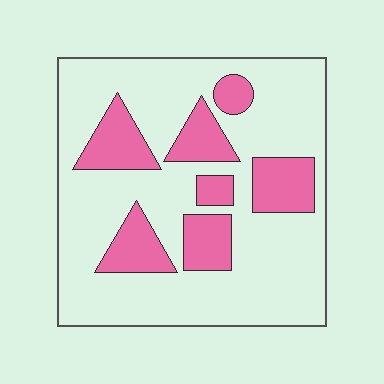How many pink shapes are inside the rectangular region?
7.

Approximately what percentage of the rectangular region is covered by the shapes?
Approximately 25%.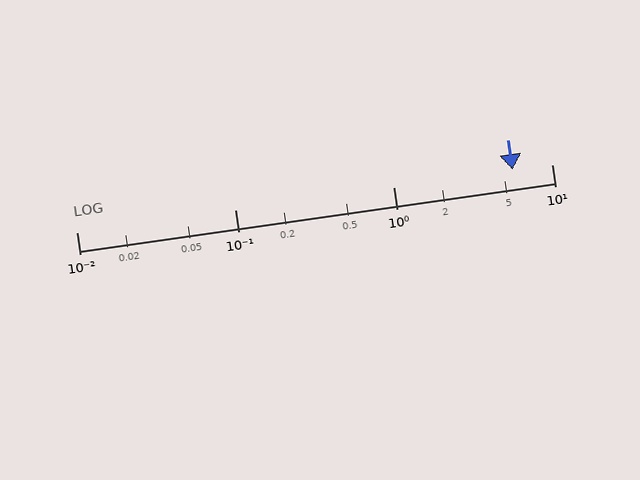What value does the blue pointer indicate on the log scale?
The pointer indicates approximately 5.7.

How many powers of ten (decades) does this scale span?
The scale spans 3 decades, from 0.01 to 10.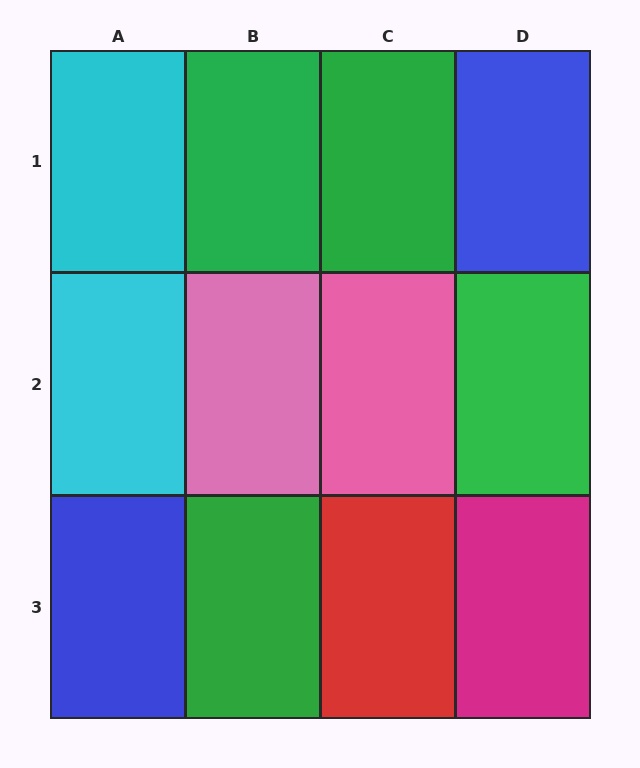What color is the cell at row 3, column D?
Magenta.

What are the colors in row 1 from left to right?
Cyan, green, green, blue.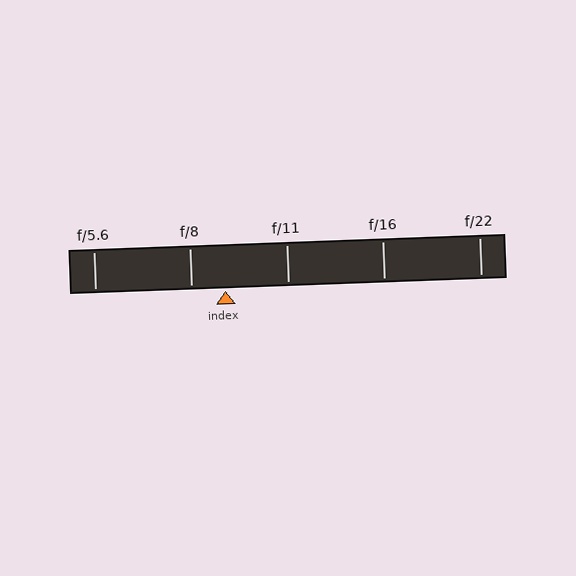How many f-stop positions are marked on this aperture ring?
There are 5 f-stop positions marked.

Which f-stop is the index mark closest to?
The index mark is closest to f/8.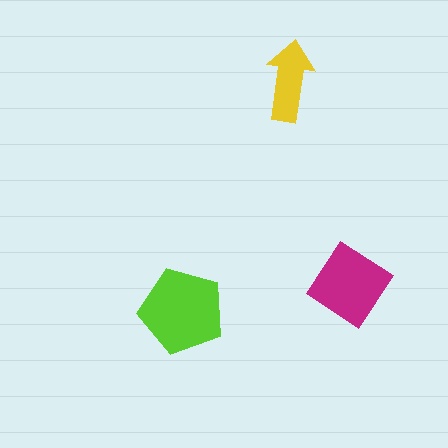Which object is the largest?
The lime pentagon.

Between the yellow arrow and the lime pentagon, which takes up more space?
The lime pentagon.